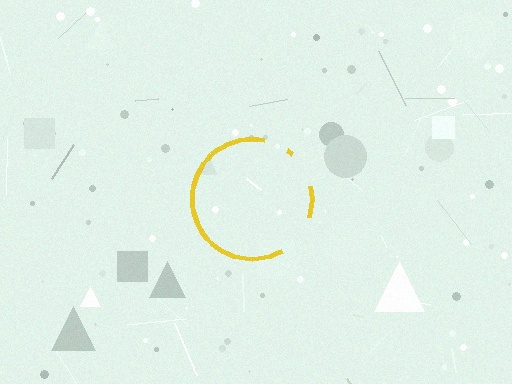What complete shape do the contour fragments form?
The contour fragments form a circle.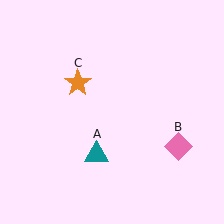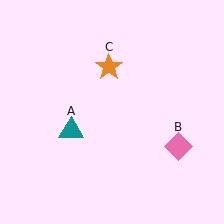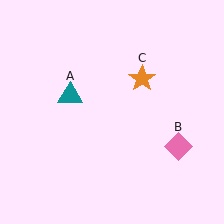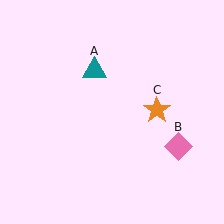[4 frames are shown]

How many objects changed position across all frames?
2 objects changed position: teal triangle (object A), orange star (object C).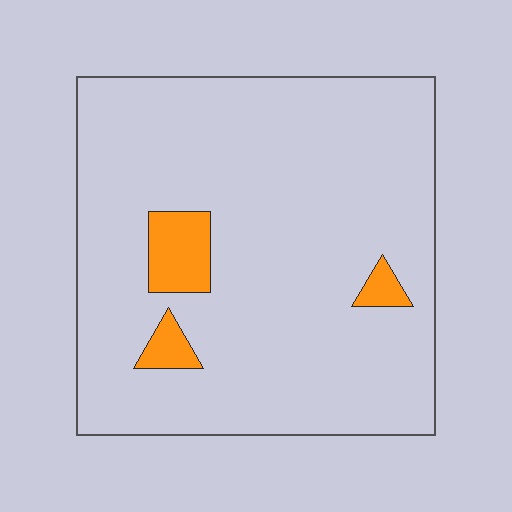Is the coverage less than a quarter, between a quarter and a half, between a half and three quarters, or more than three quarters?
Less than a quarter.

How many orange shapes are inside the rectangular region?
3.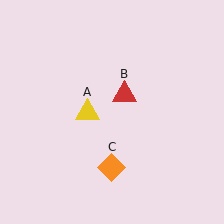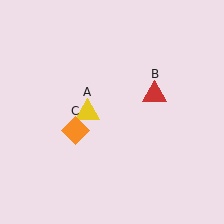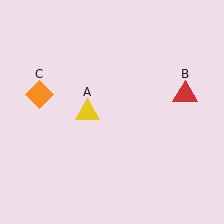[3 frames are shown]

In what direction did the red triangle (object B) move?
The red triangle (object B) moved right.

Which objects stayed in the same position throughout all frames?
Yellow triangle (object A) remained stationary.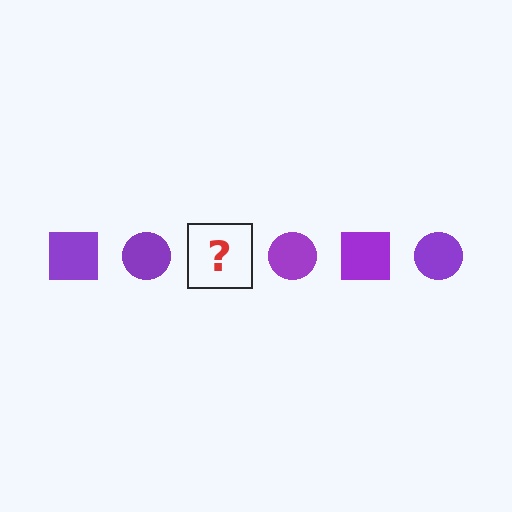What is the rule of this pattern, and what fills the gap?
The rule is that the pattern cycles through square, circle shapes in purple. The gap should be filled with a purple square.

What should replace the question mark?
The question mark should be replaced with a purple square.